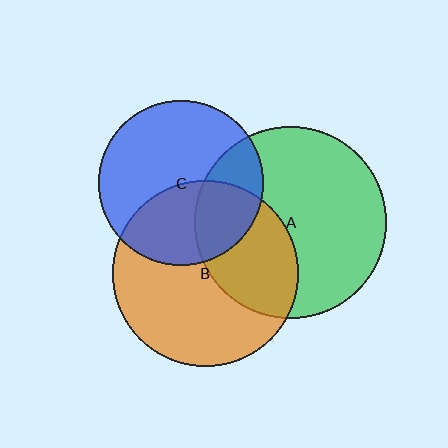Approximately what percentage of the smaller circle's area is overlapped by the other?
Approximately 35%.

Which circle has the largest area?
Circle A (green).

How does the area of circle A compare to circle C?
Approximately 1.4 times.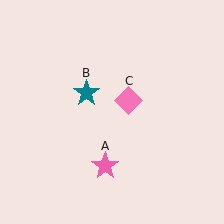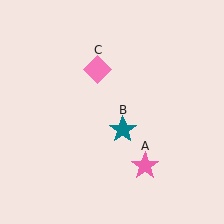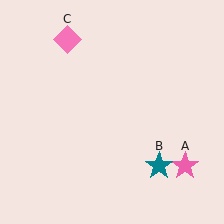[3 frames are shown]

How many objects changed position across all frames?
3 objects changed position: pink star (object A), teal star (object B), pink diamond (object C).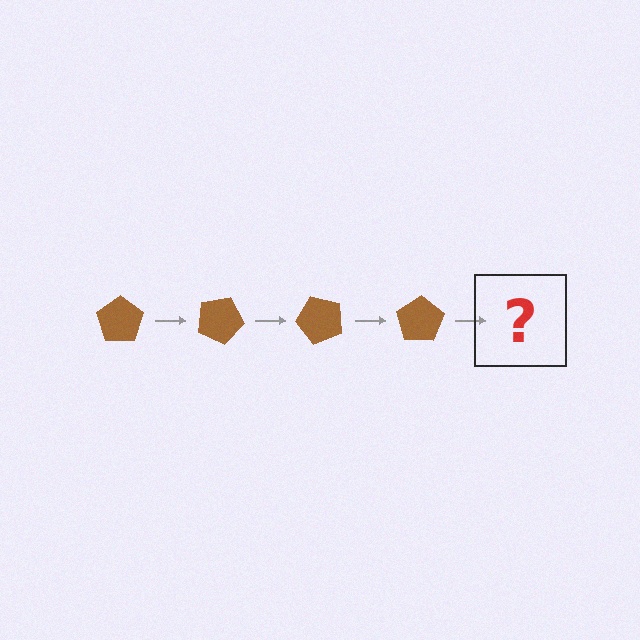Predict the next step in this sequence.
The next step is a brown pentagon rotated 100 degrees.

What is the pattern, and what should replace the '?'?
The pattern is that the pentagon rotates 25 degrees each step. The '?' should be a brown pentagon rotated 100 degrees.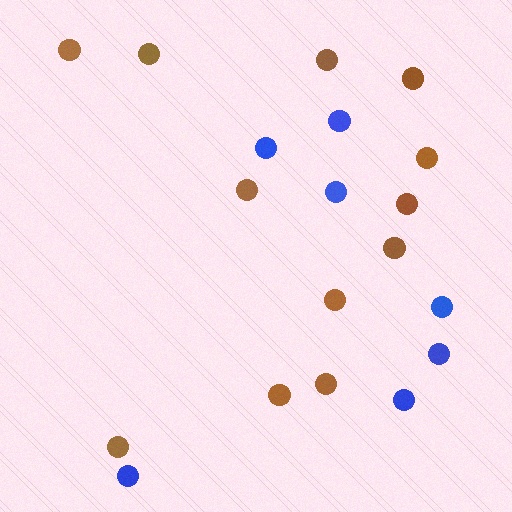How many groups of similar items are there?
There are 2 groups: one group of brown circles (12) and one group of blue circles (7).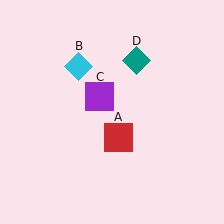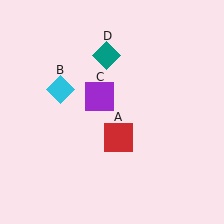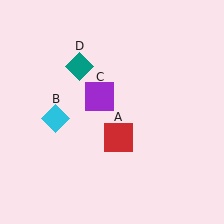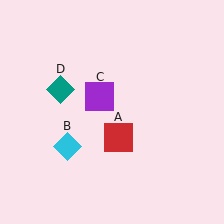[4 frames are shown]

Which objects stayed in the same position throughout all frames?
Red square (object A) and purple square (object C) remained stationary.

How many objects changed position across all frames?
2 objects changed position: cyan diamond (object B), teal diamond (object D).